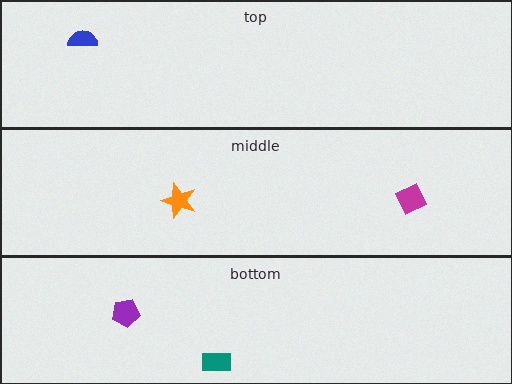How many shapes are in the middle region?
2.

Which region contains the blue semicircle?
The top region.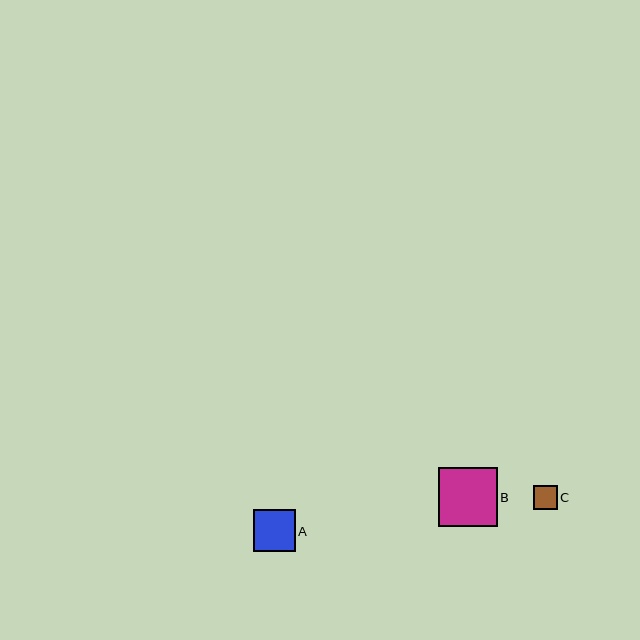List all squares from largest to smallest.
From largest to smallest: B, A, C.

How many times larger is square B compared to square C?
Square B is approximately 2.5 times the size of square C.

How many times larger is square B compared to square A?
Square B is approximately 1.4 times the size of square A.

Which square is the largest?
Square B is the largest with a size of approximately 59 pixels.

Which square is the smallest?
Square C is the smallest with a size of approximately 24 pixels.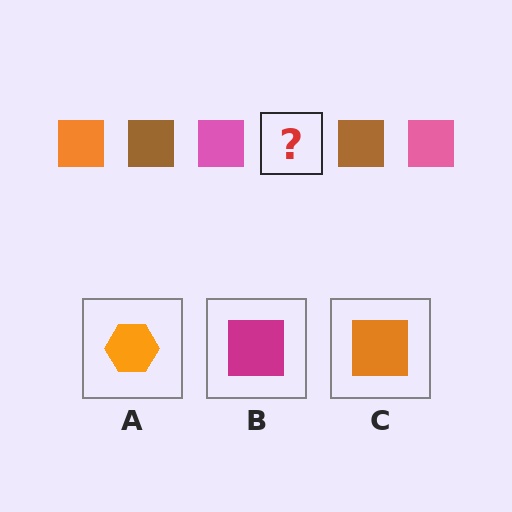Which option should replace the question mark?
Option C.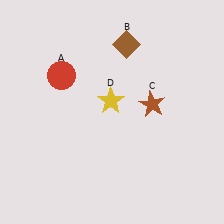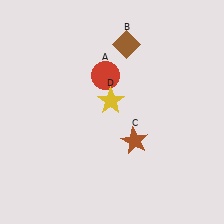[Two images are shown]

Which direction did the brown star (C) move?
The brown star (C) moved down.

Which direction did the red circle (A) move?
The red circle (A) moved right.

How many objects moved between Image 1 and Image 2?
2 objects moved between the two images.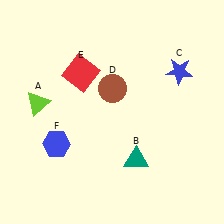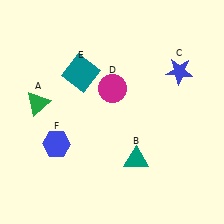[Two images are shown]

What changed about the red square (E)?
In Image 1, E is red. In Image 2, it changed to teal.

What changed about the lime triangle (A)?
In Image 1, A is lime. In Image 2, it changed to green.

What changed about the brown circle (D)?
In Image 1, D is brown. In Image 2, it changed to magenta.